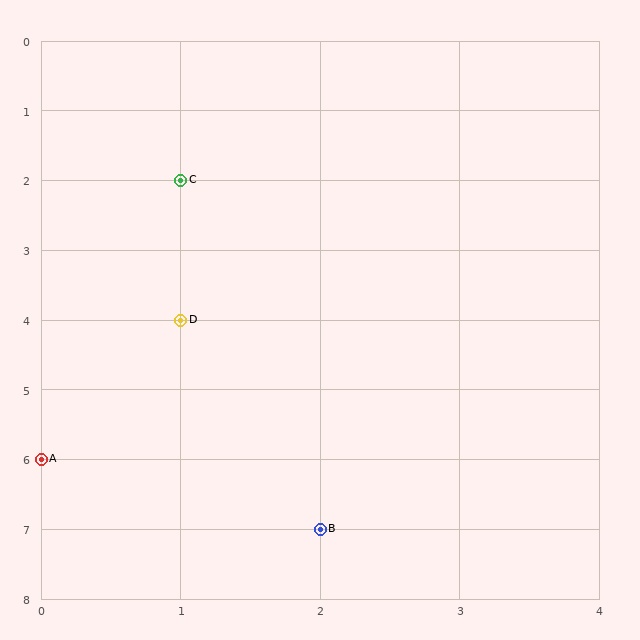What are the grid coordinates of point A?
Point A is at grid coordinates (0, 6).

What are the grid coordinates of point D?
Point D is at grid coordinates (1, 4).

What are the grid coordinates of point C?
Point C is at grid coordinates (1, 2).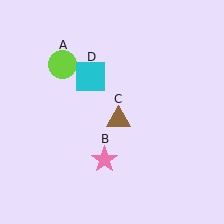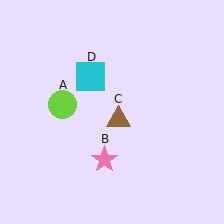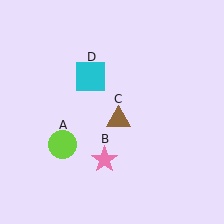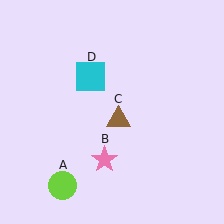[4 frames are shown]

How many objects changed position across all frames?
1 object changed position: lime circle (object A).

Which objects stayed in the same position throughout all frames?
Pink star (object B) and brown triangle (object C) and cyan square (object D) remained stationary.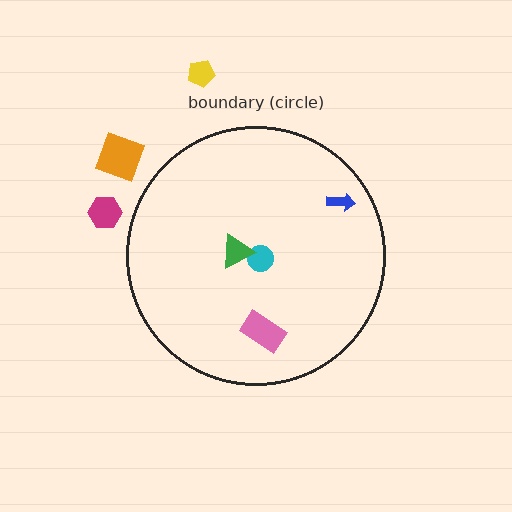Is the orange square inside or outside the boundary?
Outside.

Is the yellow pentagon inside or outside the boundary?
Outside.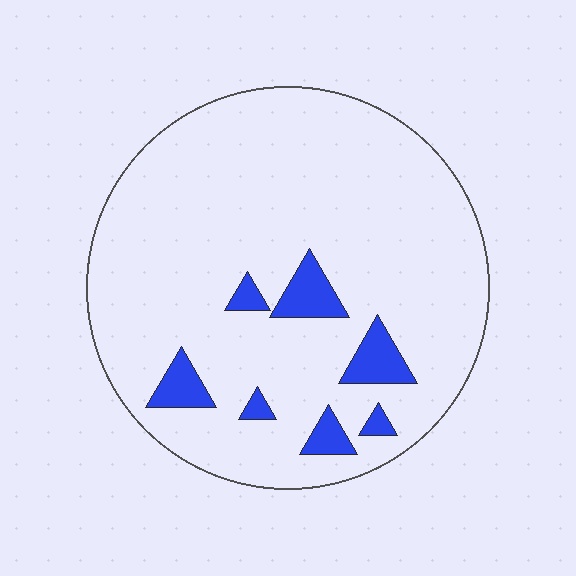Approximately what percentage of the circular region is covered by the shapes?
Approximately 10%.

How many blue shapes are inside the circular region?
7.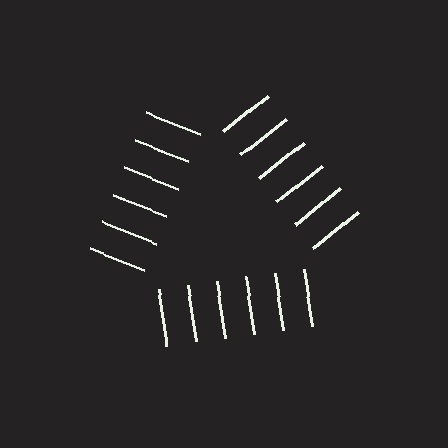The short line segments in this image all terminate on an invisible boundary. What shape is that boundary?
An illusory triangle — the line segments terminate on its edges but no continuous stroke is drawn.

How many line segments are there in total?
18 — 6 along each of the 3 edges.